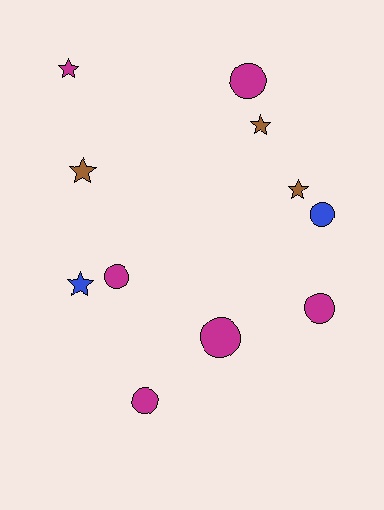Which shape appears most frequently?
Circle, with 6 objects.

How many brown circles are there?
There are no brown circles.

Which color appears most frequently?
Magenta, with 6 objects.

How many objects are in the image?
There are 11 objects.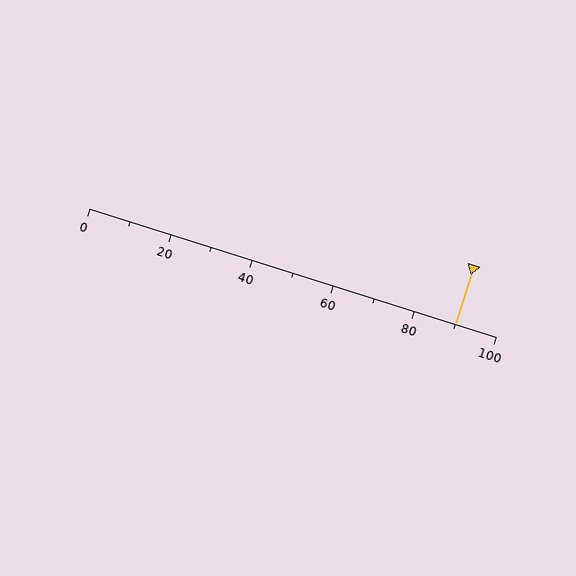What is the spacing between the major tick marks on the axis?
The major ticks are spaced 20 apart.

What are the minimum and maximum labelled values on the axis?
The axis runs from 0 to 100.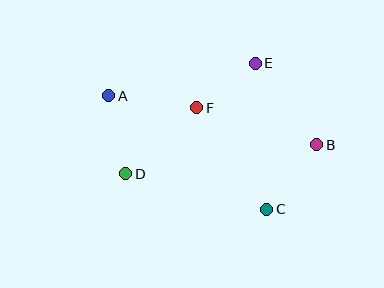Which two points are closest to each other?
Points E and F are closest to each other.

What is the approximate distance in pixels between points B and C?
The distance between B and C is approximately 82 pixels.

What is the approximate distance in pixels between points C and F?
The distance between C and F is approximately 123 pixels.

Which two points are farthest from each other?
Points A and B are farthest from each other.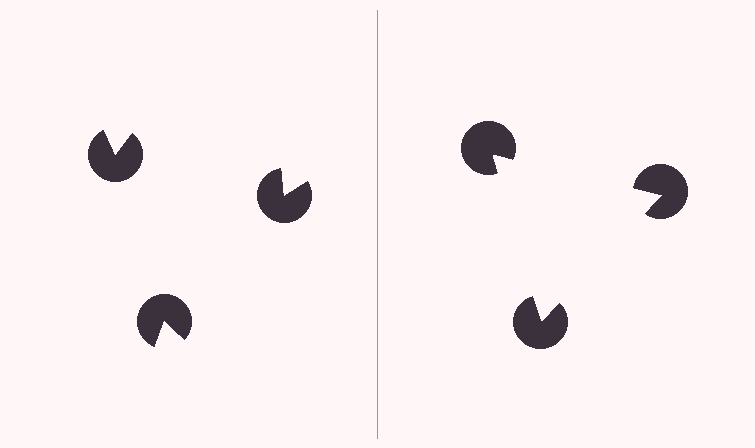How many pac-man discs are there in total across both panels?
6 — 3 on each side.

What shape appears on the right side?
An illusory triangle.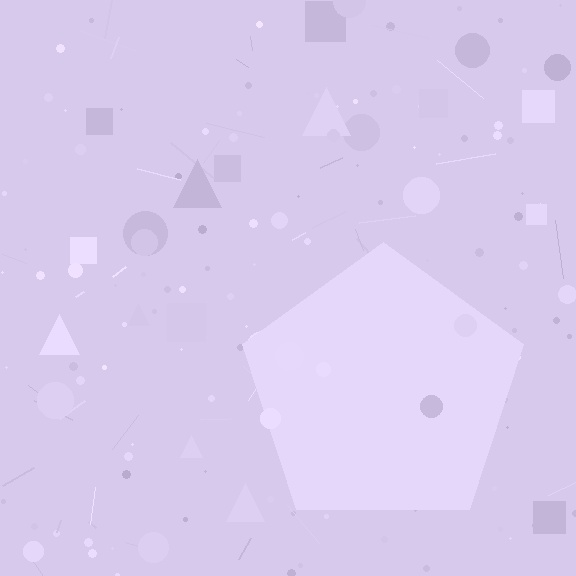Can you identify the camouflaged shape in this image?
The camouflaged shape is a pentagon.